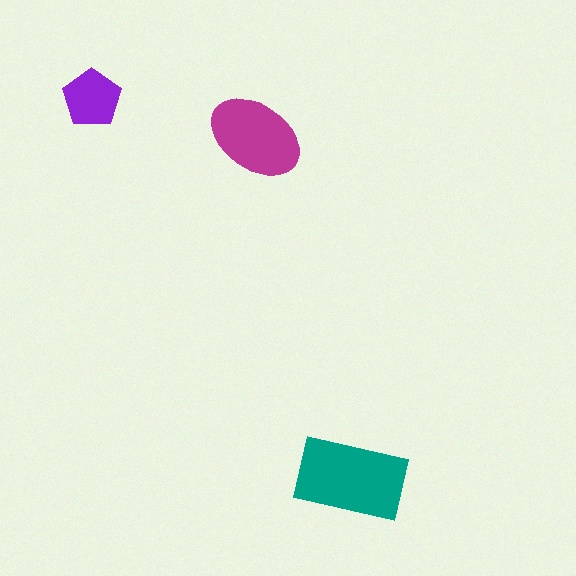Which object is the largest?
The teal rectangle.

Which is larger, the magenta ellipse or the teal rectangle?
The teal rectangle.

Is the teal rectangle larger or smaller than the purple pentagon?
Larger.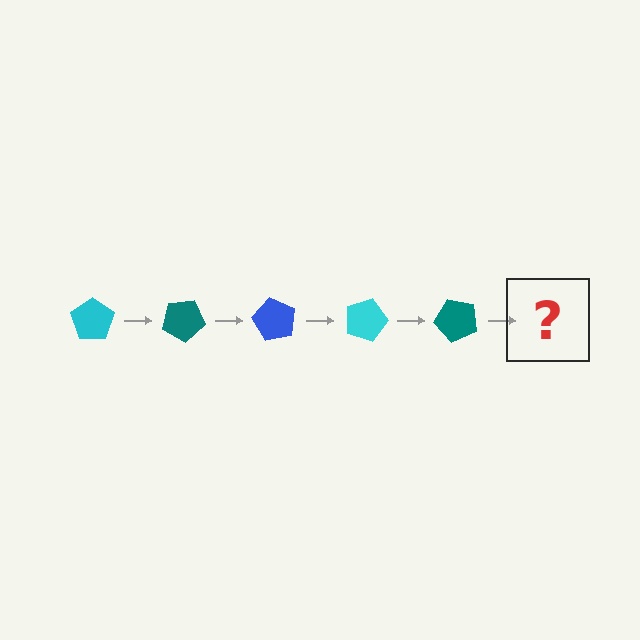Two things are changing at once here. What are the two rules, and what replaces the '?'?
The two rules are that it rotates 30 degrees each step and the color cycles through cyan, teal, and blue. The '?' should be a blue pentagon, rotated 150 degrees from the start.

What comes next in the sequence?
The next element should be a blue pentagon, rotated 150 degrees from the start.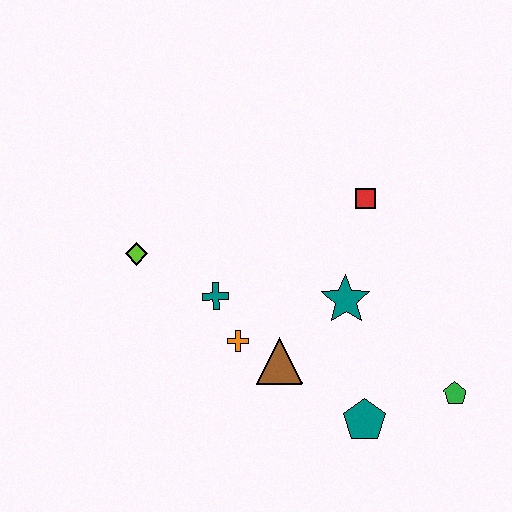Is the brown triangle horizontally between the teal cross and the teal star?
Yes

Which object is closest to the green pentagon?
The teal pentagon is closest to the green pentagon.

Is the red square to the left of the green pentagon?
Yes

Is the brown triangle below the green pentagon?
No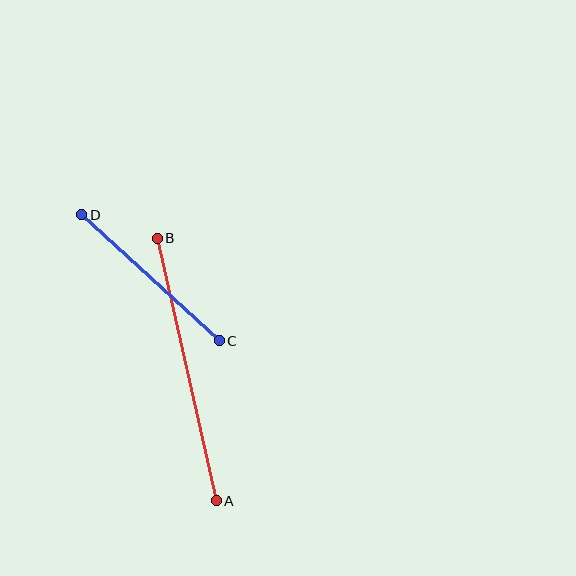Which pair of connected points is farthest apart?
Points A and B are farthest apart.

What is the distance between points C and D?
The distance is approximately 186 pixels.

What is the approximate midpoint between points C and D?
The midpoint is at approximately (151, 278) pixels.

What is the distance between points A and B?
The distance is approximately 269 pixels.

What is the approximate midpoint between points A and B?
The midpoint is at approximately (187, 369) pixels.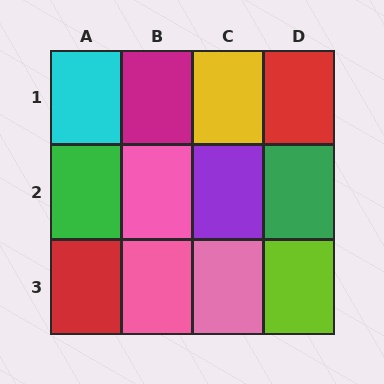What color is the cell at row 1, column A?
Cyan.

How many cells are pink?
3 cells are pink.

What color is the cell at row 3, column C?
Pink.